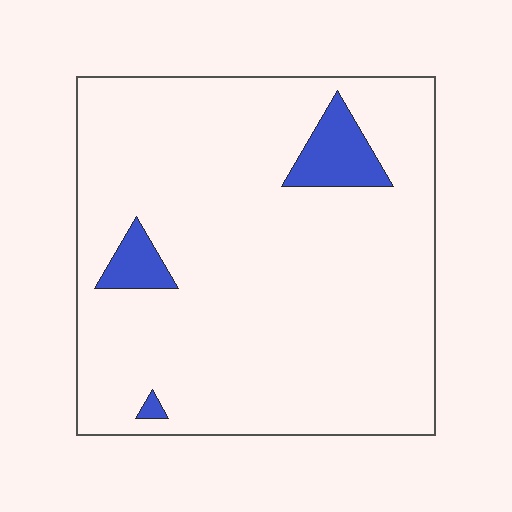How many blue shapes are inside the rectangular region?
3.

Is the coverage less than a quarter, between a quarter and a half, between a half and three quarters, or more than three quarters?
Less than a quarter.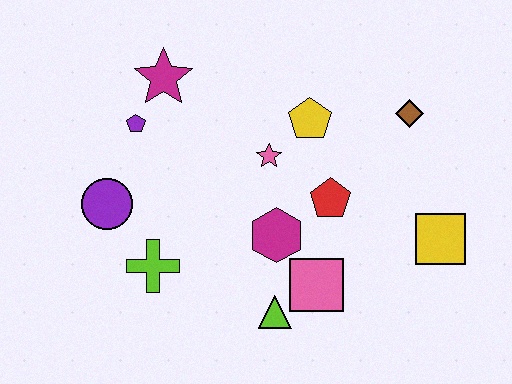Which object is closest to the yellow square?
The red pentagon is closest to the yellow square.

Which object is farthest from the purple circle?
The yellow square is farthest from the purple circle.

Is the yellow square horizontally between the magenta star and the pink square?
No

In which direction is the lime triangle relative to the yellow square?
The lime triangle is to the left of the yellow square.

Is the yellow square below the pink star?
Yes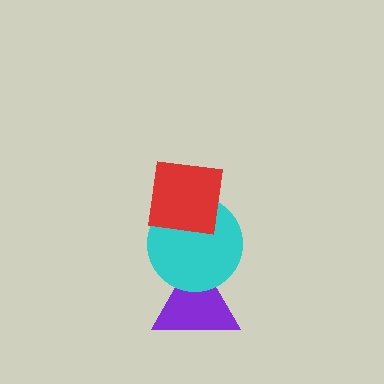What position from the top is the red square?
The red square is 1st from the top.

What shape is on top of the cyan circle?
The red square is on top of the cyan circle.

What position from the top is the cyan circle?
The cyan circle is 2nd from the top.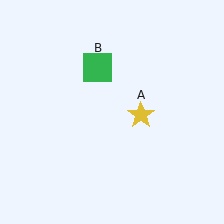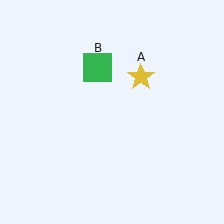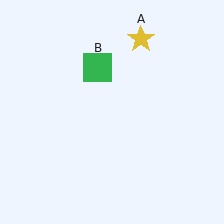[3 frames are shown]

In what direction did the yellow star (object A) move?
The yellow star (object A) moved up.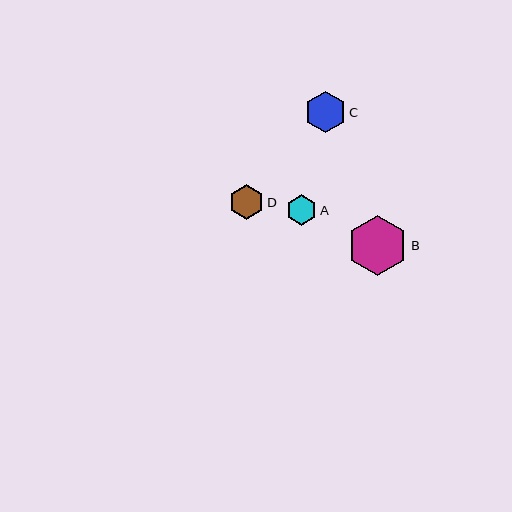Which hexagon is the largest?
Hexagon B is the largest with a size of approximately 61 pixels.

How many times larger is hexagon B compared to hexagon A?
Hexagon B is approximately 2.0 times the size of hexagon A.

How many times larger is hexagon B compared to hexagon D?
Hexagon B is approximately 1.8 times the size of hexagon D.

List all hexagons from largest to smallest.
From largest to smallest: B, C, D, A.